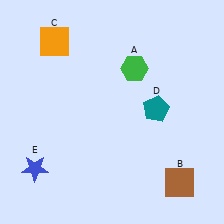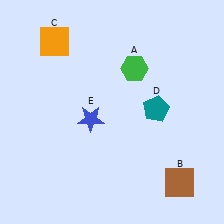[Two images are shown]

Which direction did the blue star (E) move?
The blue star (E) moved right.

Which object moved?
The blue star (E) moved right.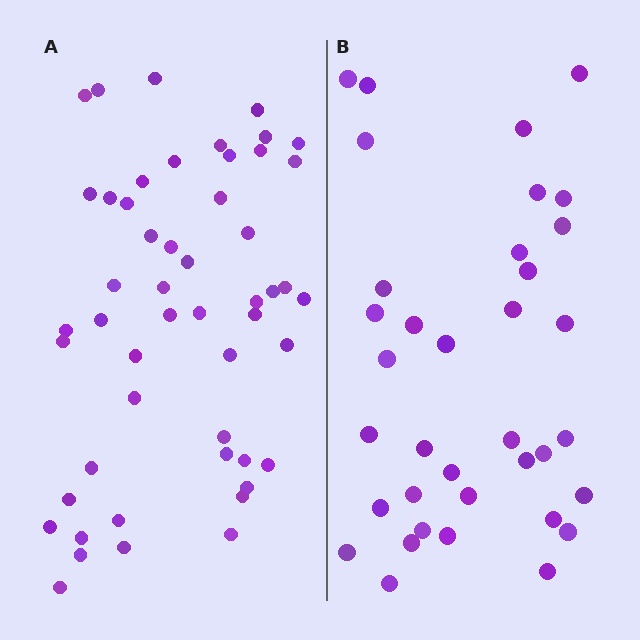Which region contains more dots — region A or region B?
Region A (the left region) has more dots.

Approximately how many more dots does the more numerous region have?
Region A has approximately 15 more dots than region B.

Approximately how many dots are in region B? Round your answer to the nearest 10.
About 40 dots. (The exact count is 36, which rounds to 40.)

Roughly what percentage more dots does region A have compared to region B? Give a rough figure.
About 40% more.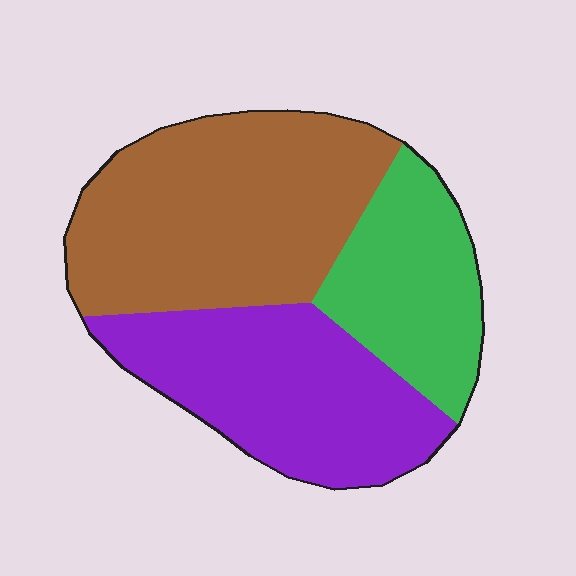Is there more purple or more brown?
Brown.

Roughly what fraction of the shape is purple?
Purple takes up about one third (1/3) of the shape.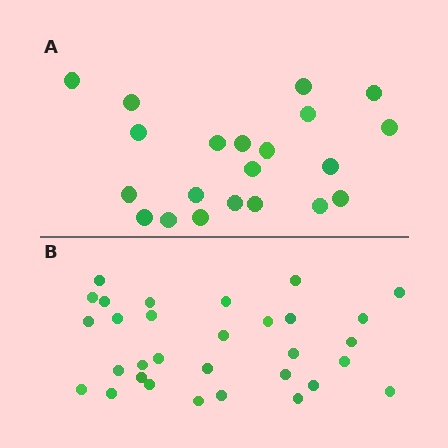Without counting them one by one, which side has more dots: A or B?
Region B (the bottom region) has more dots.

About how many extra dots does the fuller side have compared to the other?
Region B has roughly 10 or so more dots than region A.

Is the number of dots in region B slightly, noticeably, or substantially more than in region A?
Region B has substantially more. The ratio is roughly 1.5 to 1.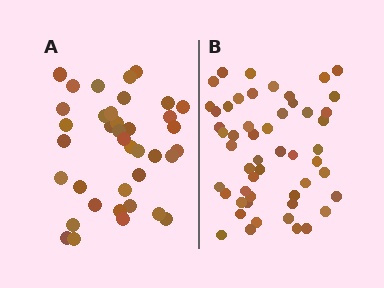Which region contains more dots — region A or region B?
Region B (the right region) has more dots.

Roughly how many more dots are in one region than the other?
Region B has approximately 15 more dots than region A.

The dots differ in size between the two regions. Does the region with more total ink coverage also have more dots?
No. Region A has more total ink coverage because its dots are larger, but region B actually contains more individual dots. Total area can be misleading — the number of items is what matters here.